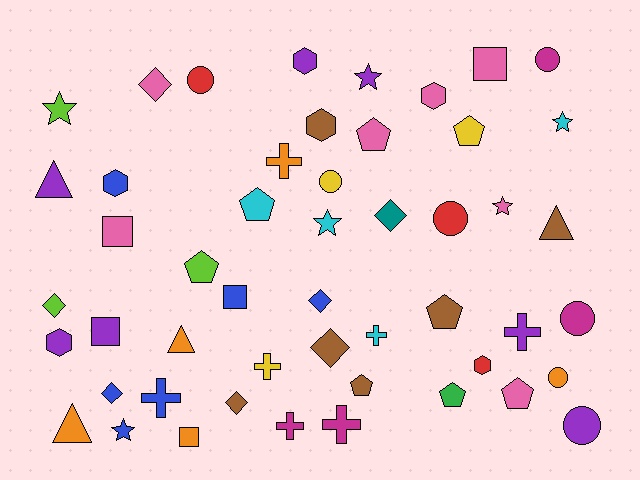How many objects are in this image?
There are 50 objects.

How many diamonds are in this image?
There are 7 diamonds.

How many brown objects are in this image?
There are 6 brown objects.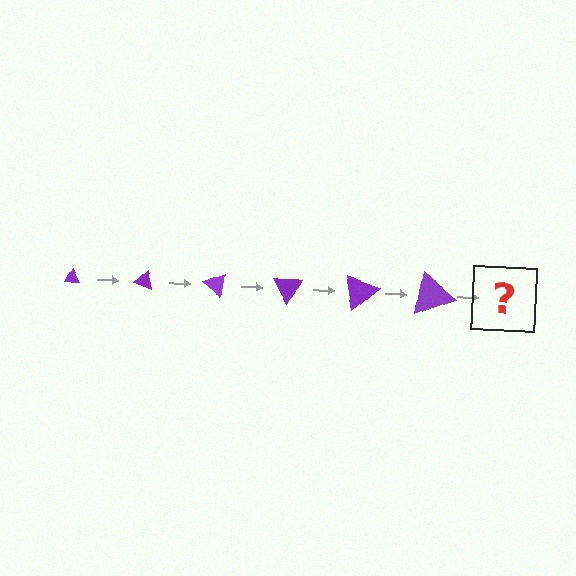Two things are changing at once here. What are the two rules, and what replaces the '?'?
The two rules are that the triangle grows larger each step and it rotates 20 degrees each step. The '?' should be a triangle, larger than the previous one and rotated 120 degrees from the start.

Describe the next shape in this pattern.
It should be a triangle, larger than the previous one and rotated 120 degrees from the start.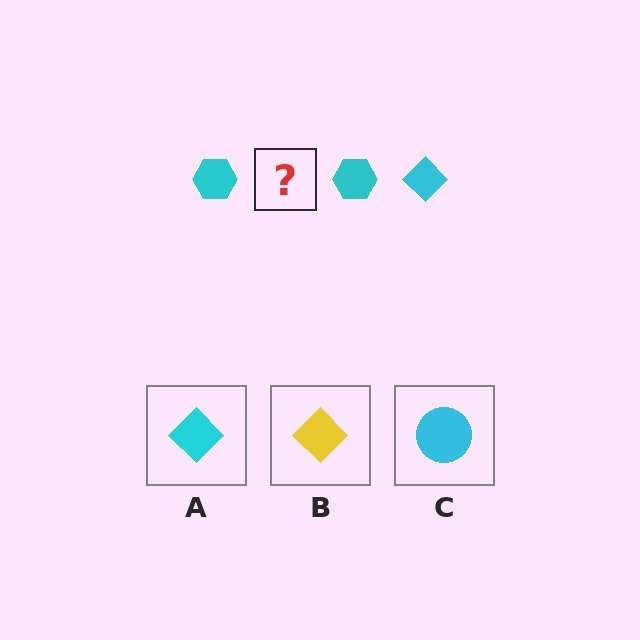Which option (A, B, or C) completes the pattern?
A.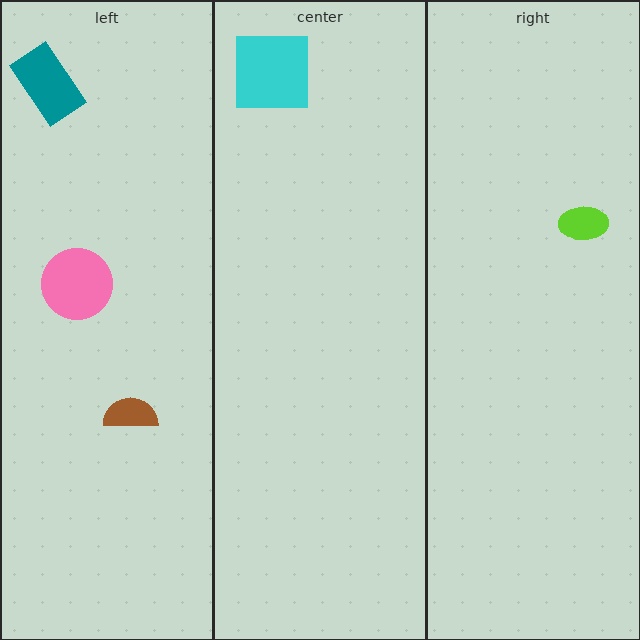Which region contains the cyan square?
The center region.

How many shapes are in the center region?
1.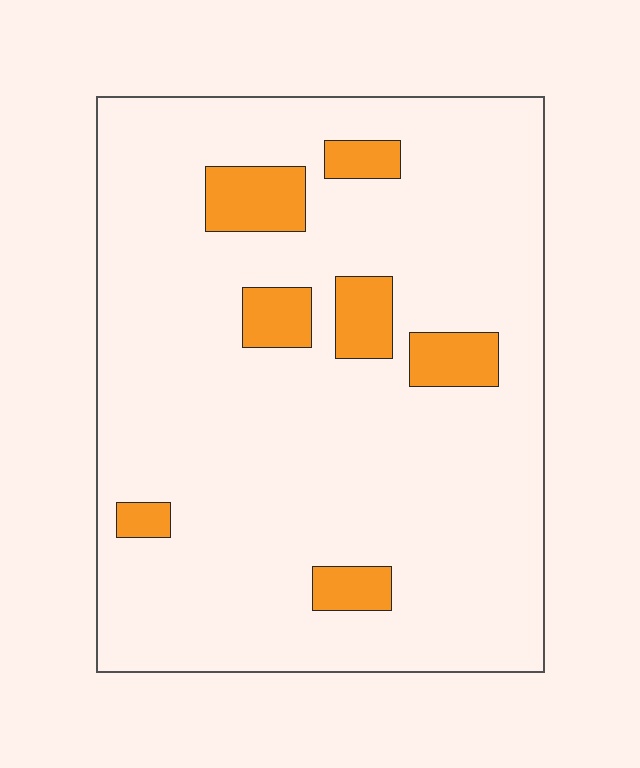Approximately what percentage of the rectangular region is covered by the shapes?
Approximately 10%.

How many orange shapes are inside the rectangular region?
7.